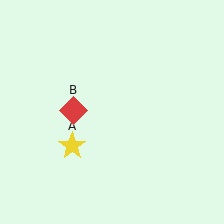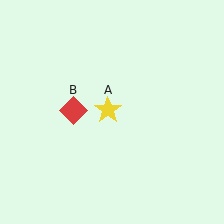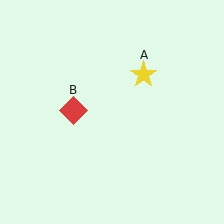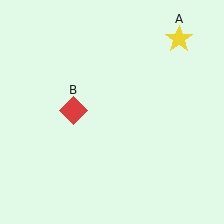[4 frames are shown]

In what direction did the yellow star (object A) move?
The yellow star (object A) moved up and to the right.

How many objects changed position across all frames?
1 object changed position: yellow star (object A).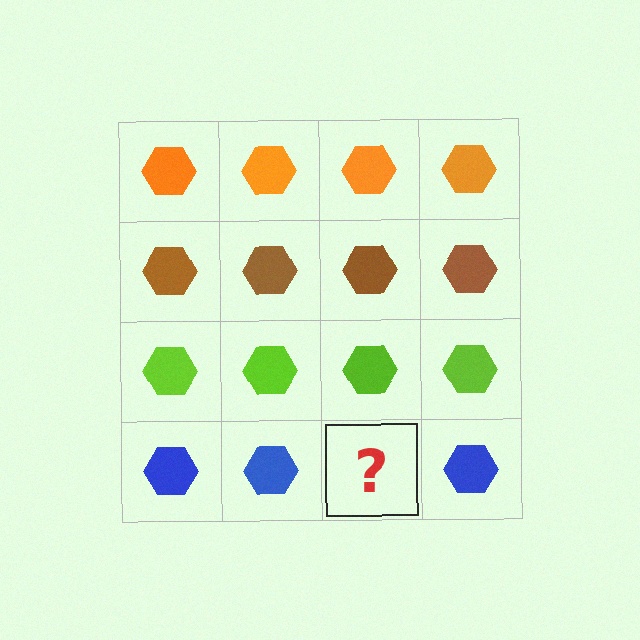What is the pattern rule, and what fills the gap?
The rule is that each row has a consistent color. The gap should be filled with a blue hexagon.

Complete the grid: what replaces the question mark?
The question mark should be replaced with a blue hexagon.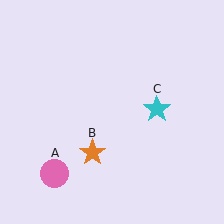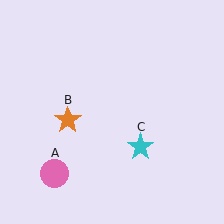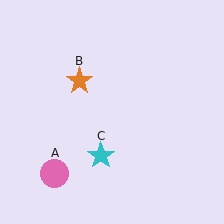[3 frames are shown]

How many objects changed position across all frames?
2 objects changed position: orange star (object B), cyan star (object C).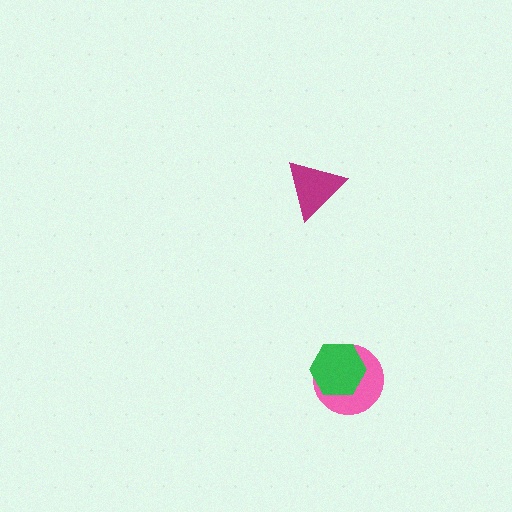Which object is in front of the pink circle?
The green hexagon is in front of the pink circle.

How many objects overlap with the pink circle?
1 object overlaps with the pink circle.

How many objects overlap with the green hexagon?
1 object overlaps with the green hexagon.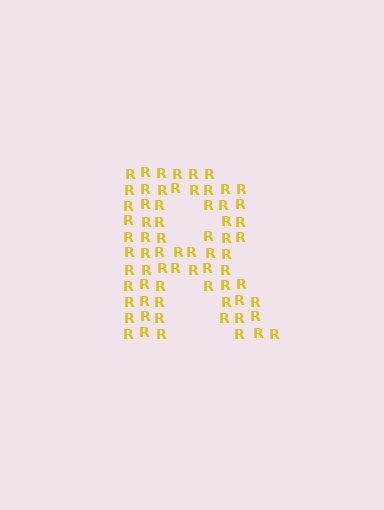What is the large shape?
The large shape is the letter R.